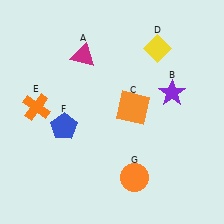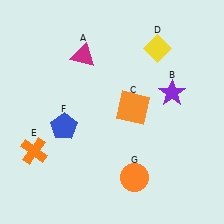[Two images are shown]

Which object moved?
The orange cross (E) moved down.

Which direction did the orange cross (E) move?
The orange cross (E) moved down.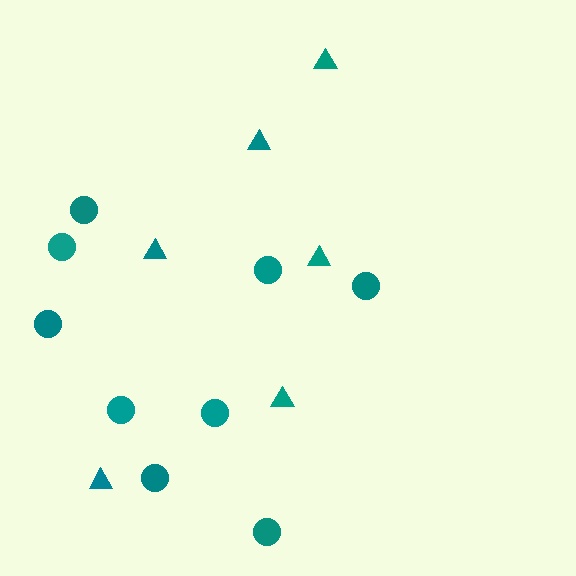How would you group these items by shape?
There are 2 groups: one group of circles (9) and one group of triangles (6).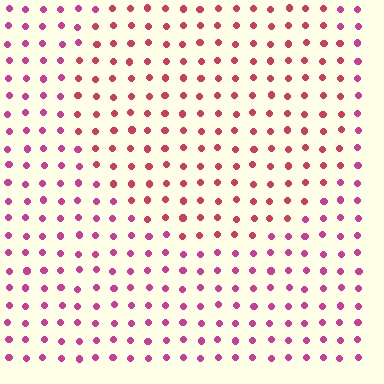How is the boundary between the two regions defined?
The boundary is defined purely by a slight shift in hue (about 25 degrees). Spacing, size, and orientation are identical on both sides.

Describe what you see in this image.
The image is filled with small magenta elements in a uniform arrangement. A circle-shaped region is visible where the elements are tinted to a slightly different hue, forming a subtle color boundary.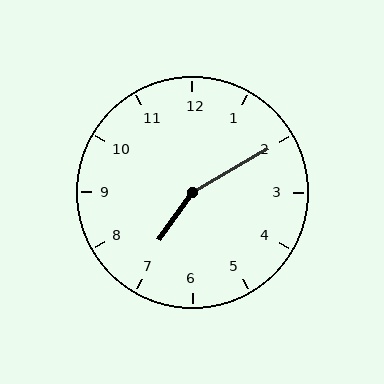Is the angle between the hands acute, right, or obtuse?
It is obtuse.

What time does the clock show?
7:10.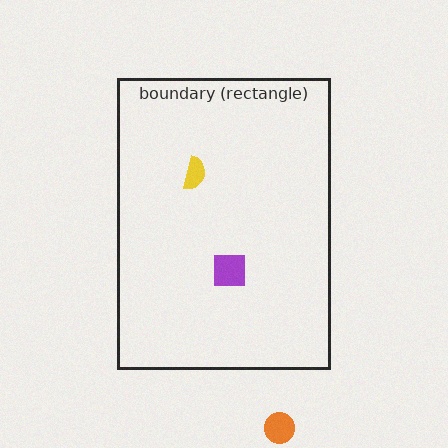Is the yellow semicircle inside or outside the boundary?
Inside.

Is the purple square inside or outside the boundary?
Inside.